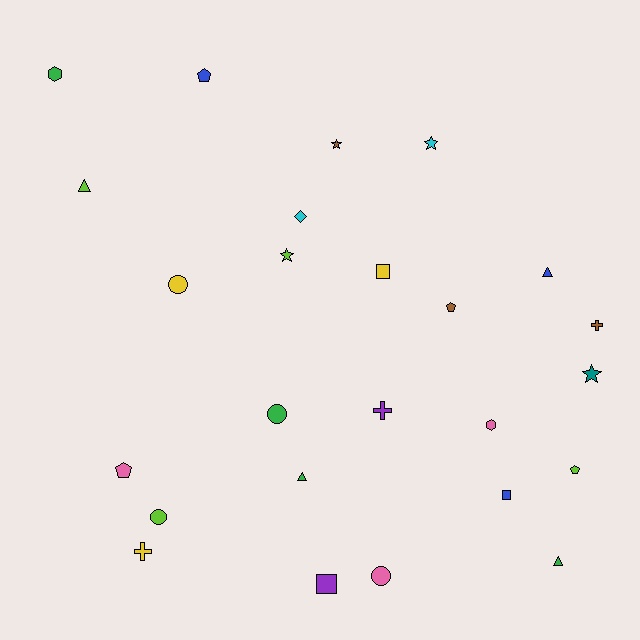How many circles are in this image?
There are 4 circles.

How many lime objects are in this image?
There are 4 lime objects.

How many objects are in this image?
There are 25 objects.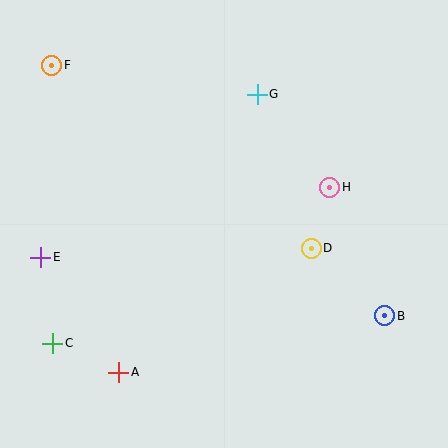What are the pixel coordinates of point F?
Point F is at (52, 65).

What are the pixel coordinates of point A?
Point A is at (119, 372).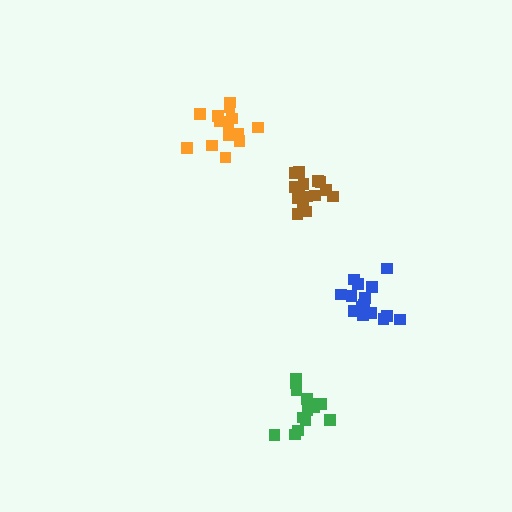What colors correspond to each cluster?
The clusters are colored: brown, green, blue, orange.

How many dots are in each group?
Group 1: 15 dots, Group 2: 14 dots, Group 3: 16 dots, Group 4: 15 dots (60 total).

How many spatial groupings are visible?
There are 4 spatial groupings.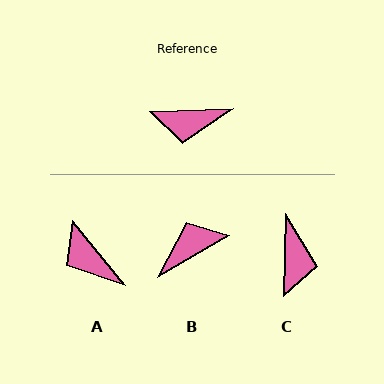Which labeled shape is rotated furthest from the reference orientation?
B, about 152 degrees away.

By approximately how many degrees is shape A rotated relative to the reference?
Approximately 53 degrees clockwise.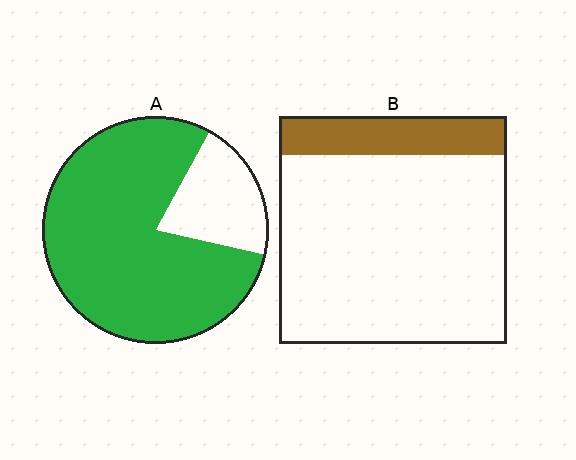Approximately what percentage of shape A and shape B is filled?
A is approximately 80% and B is approximately 15%.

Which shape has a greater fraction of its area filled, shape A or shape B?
Shape A.